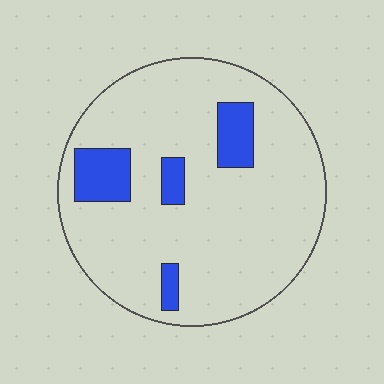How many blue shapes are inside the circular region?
4.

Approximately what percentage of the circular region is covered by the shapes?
Approximately 15%.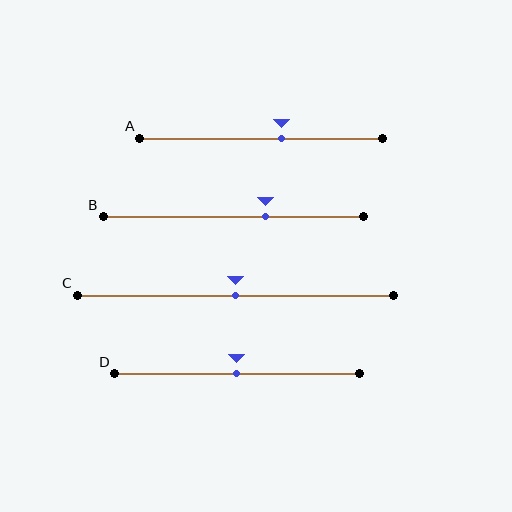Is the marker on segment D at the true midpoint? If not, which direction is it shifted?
Yes, the marker on segment D is at the true midpoint.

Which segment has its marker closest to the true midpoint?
Segment C has its marker closest to the true midpoint.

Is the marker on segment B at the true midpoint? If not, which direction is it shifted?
No, the marker on segment B is shifted to the right by about 12% of the segment length.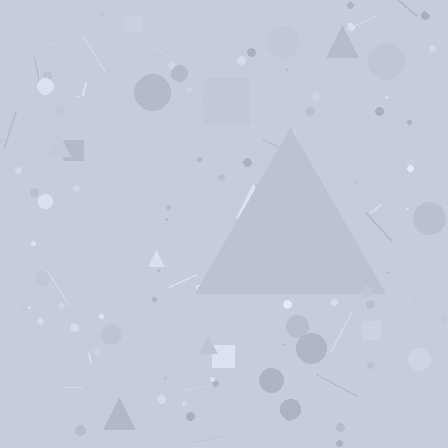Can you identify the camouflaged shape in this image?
The camouflaged shape is a triangle.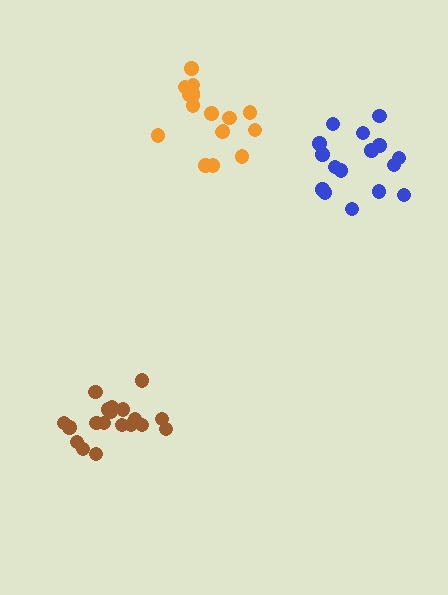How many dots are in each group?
Group 1: 17 dots, Group 2: 19 dots, Group 3: 16 dots (52 total).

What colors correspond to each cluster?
The clusters are colored: orange, brown, blue.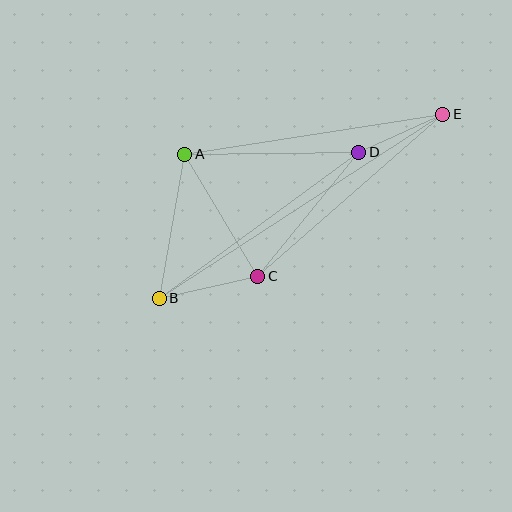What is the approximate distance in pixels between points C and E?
The distance between C and E is approximately 246 pixels.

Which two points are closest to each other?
Points D and E are closest to each other.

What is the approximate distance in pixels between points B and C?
The distance between B and C is approximately 101 pixels.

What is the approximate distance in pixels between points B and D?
The distance between B and D is approximately 247 pixels.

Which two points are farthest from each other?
Points B and E are farthest from each other.